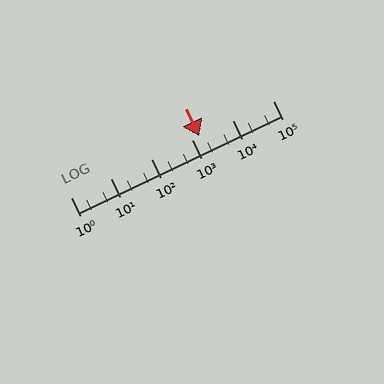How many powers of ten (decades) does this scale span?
The scale spans 5 decades, from 1 to 100000.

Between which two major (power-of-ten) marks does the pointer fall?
The pointer is between 1000 and 10000.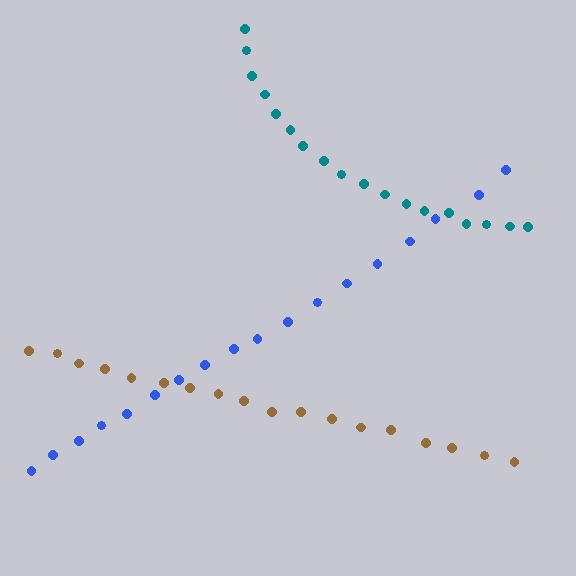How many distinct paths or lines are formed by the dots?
There are 3 distinct paths.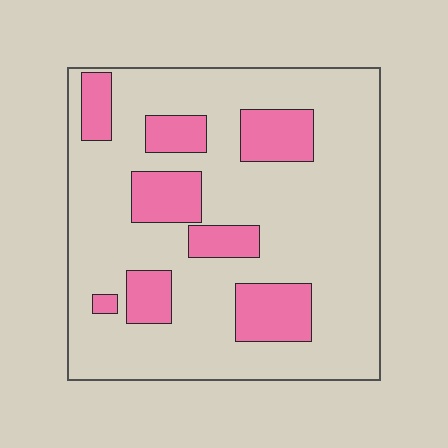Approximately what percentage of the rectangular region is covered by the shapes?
Approximately 20%.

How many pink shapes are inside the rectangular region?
8.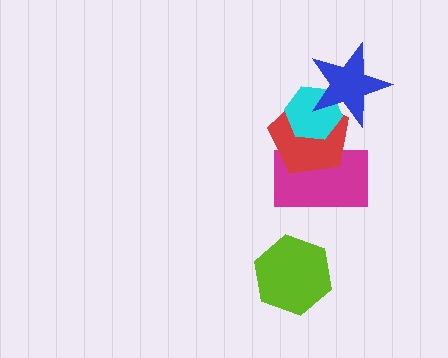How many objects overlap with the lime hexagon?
0 objects overlap with the lime hexagon.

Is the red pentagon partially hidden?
Yes, it is partially covered by another shape.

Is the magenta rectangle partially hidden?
Yes, it is partially covered by another shape.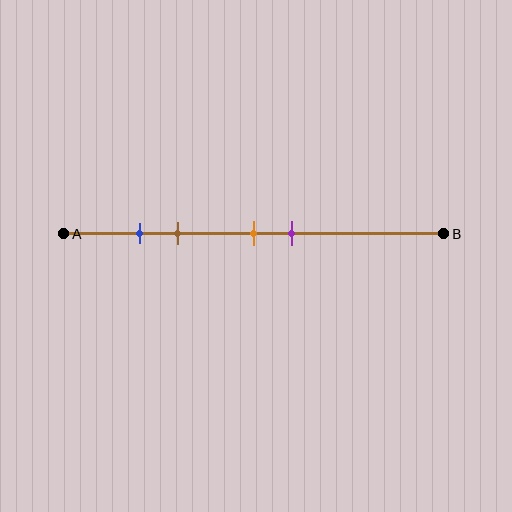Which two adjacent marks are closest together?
The blue and brown marks are the closest adjacent pair.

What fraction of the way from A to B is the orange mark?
The orange mark is approximately 50% (0.5) of the way from A to B.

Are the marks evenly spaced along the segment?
No, the marks are not evenly spaced.